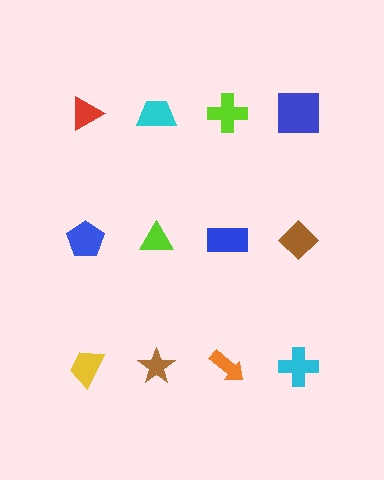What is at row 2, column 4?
A brown diamond.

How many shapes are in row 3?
4 shapes.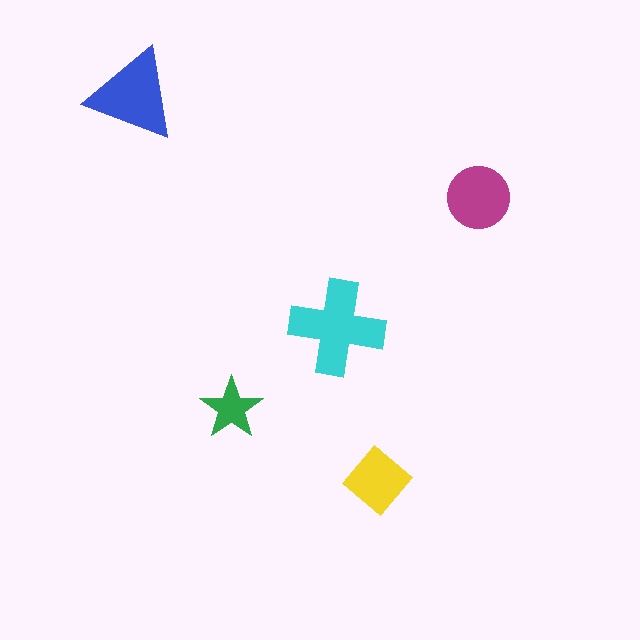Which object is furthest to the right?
The magenta circle is rightmost.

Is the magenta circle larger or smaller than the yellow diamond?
Larger.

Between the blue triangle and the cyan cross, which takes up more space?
The cyan cross.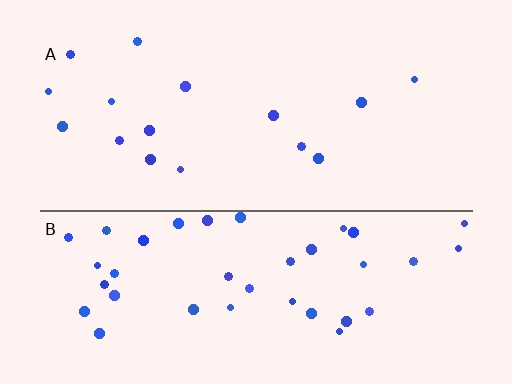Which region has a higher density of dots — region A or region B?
B (the bottom).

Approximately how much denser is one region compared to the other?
Approximately 2.5× — region B over region A.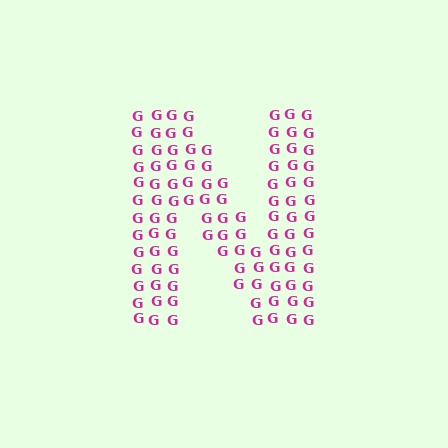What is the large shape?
The large shape is the letter N.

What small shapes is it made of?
It is made of small letter G's.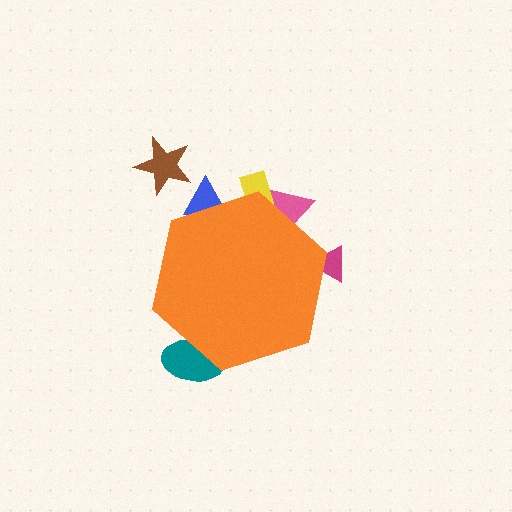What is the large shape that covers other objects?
An orange hexagon.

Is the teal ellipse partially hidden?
Yes, the teal ellipse is partially hidden behind the orange hexagon.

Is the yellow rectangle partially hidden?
Yes, the yellow rectangle is partially hidden behind the orange hexagon.